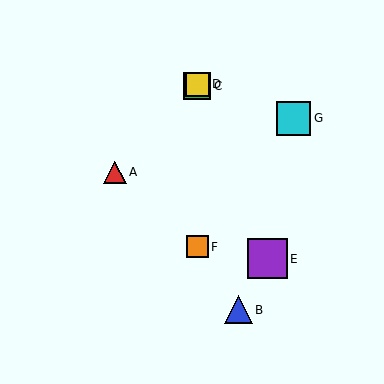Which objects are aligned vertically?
Objects C, D, F are aligned vertically.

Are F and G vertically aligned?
No, F is at x≈197 and G is at x≈294.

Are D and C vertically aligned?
Yes, both are at x≈197.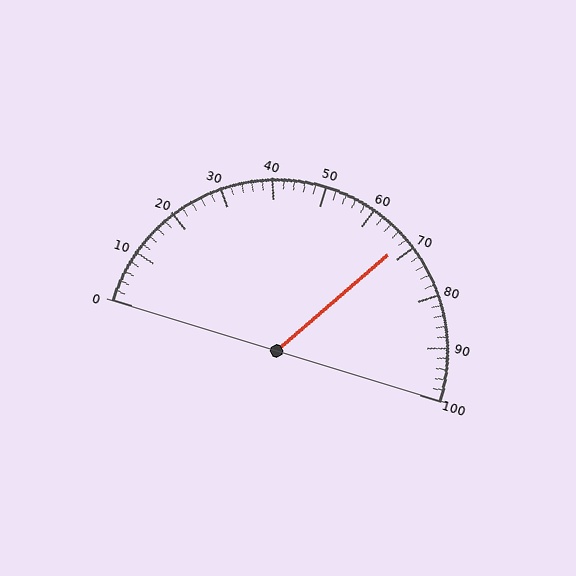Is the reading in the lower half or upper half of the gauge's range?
The reading is in the upper half of the range (0 to 100).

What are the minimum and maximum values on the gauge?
The gauge ranges from 0 to 100.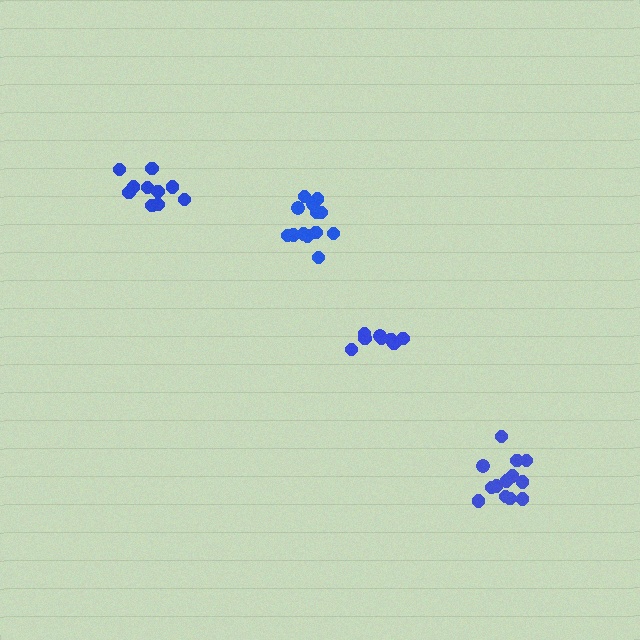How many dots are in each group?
Group 1: 13 dots, Group 2: 10 dots, Group 3: 8 dots, Group 4: 13 dots (44 total).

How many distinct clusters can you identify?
There are 4 distinct clusters.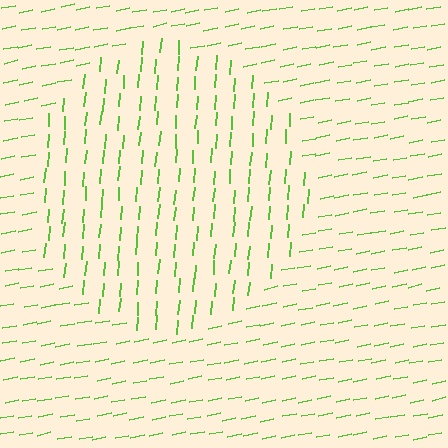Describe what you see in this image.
The image is filled with small lime line segments. A circle region in the image has lines oriented differently from the surrounding lines, creating a visible texture boundary.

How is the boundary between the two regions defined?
The boundary is defined purely by a change in line orientation (approximately 75 degrees difference). All lines are the same color and thickness.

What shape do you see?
I see a circle.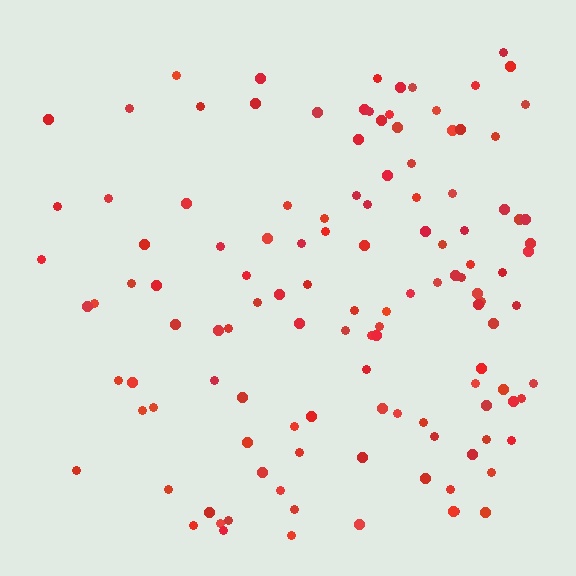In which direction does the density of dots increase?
From left to right, with the right side densest.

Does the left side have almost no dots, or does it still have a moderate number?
Still a moderate number, just noticeably fewer than the right.